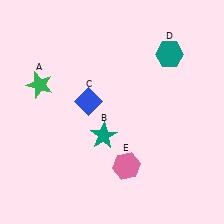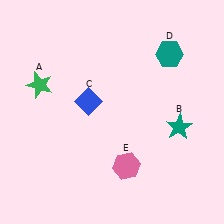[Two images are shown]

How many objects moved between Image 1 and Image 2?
1 object moved between the two images.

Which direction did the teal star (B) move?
The teal star (B) moved right.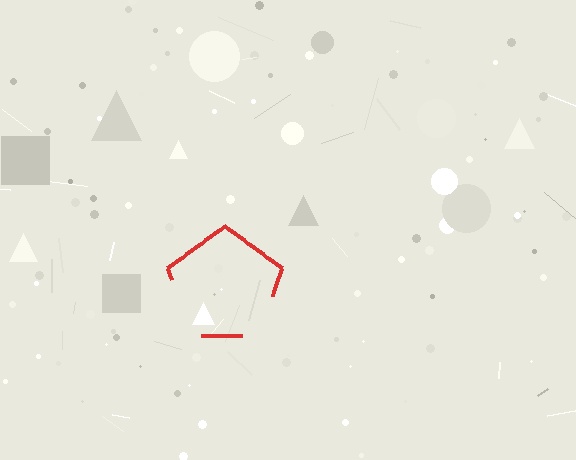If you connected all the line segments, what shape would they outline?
They would outline a pentagon.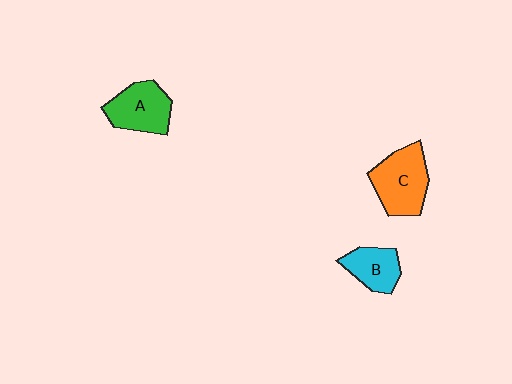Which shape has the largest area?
Shape C (orange).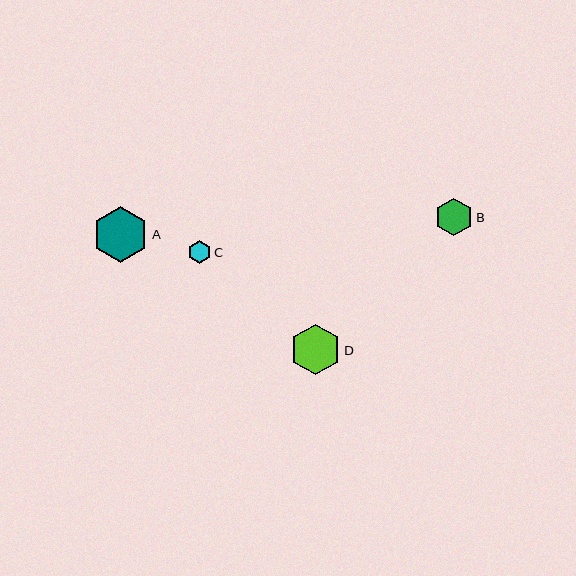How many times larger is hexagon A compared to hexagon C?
Hexagon A is approximately 2.5 times the size of hexagon C.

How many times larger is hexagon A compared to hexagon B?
Hexagon A is approximately 1.5 times the size of hexagon B.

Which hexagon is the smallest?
Hexagon C is the smallest with a size of approximately 23 pixels.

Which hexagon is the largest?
Hexagon A is the largest with a size of approximately 56 pixels.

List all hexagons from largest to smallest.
From largest to smallest: A, D, B, C.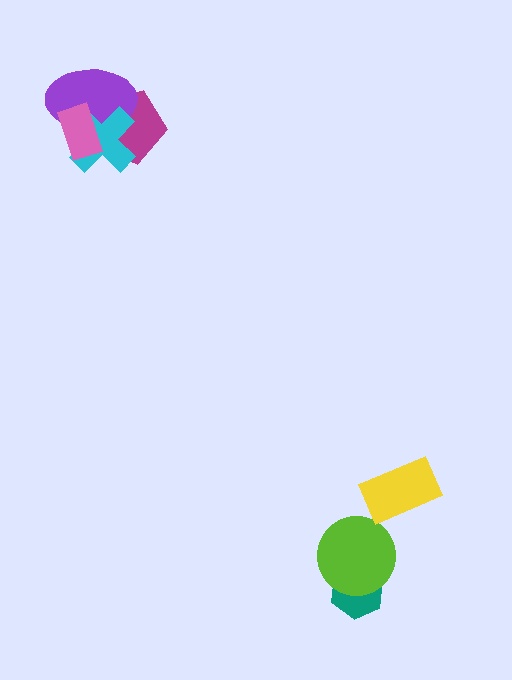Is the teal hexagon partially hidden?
Yes, it is partially covered by another shape.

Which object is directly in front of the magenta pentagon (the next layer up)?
The purple ellipse is directly in front of the magenta pentagon.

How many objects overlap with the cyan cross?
3 objects overlap with the cyan cross.